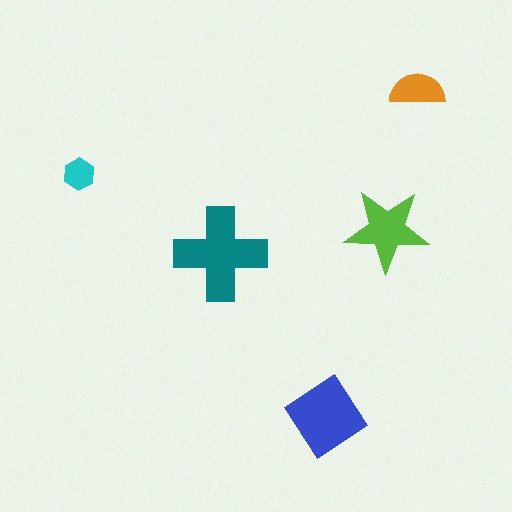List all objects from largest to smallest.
The teal cross, the blue diamond, the lime star, the orange semicircle, the cyan hexagon.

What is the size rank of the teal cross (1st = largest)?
1st.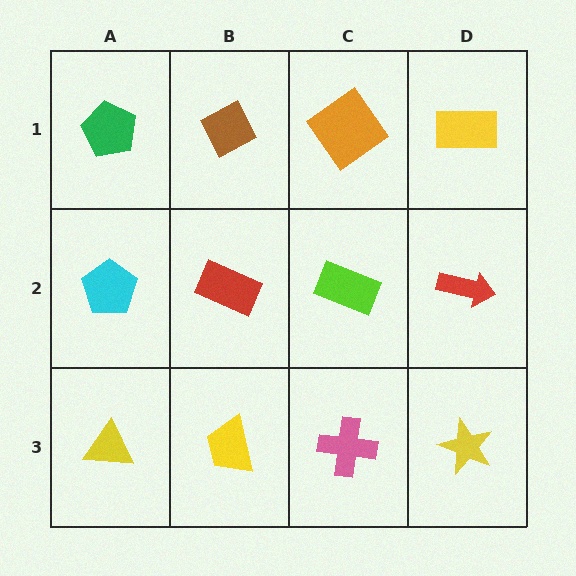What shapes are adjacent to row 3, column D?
A red arrow (row 2, column D), a pink cross (row 3, column C).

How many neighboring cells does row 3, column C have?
3.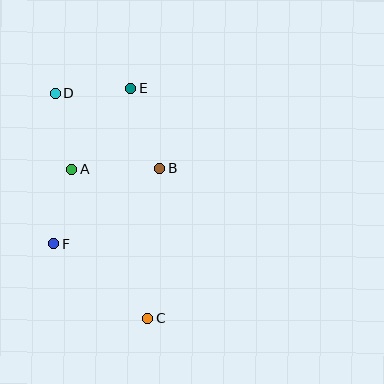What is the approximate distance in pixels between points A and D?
The distance between A and D is approximately 78 pixels.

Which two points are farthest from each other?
Points C and D are farthest from each other.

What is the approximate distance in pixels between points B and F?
The distance between B and F is approximately 130 pixels.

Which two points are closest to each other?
Points D and E are closest to each other.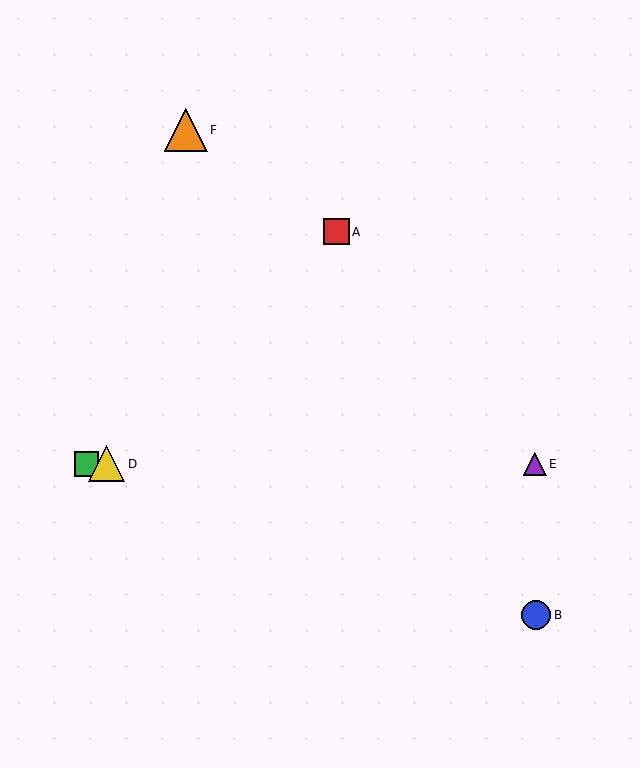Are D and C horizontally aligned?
Yes, both are at y≈464.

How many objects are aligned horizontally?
3 objects (C, D, E) are aligned horizontally.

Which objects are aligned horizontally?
Objects C, D, E are aligned horizontally.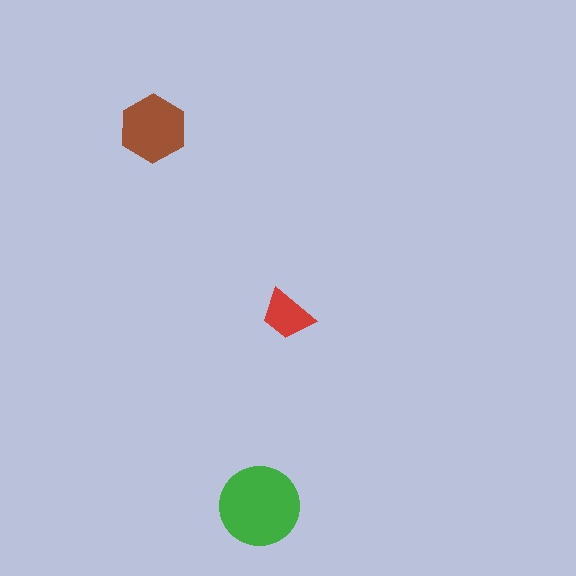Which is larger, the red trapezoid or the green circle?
The green circle.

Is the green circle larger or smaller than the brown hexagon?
Larger.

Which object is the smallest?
The red trapezoid.